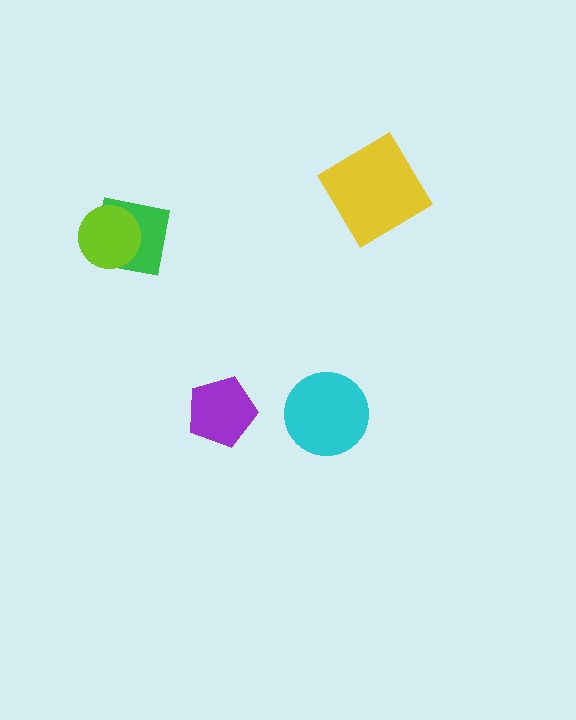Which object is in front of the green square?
The lime circle is in front of the green square.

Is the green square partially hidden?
Yes, it is partially covered by another shape.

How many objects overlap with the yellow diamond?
0 objects overlap with the yellow diamond.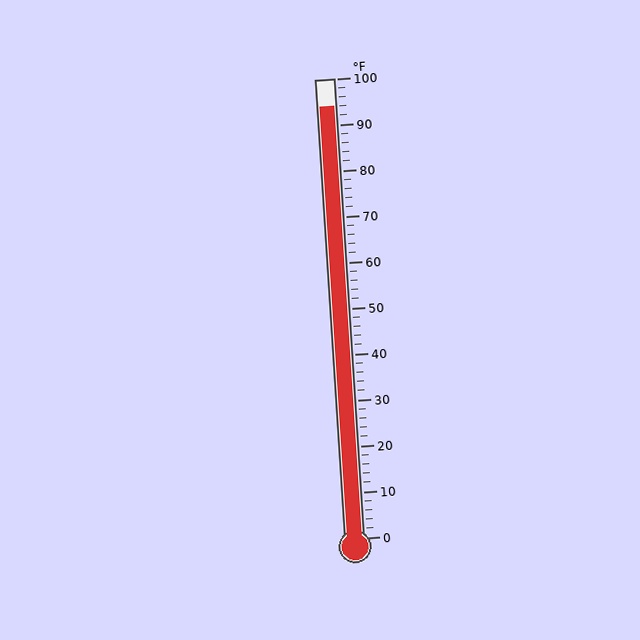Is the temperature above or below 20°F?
The temperature is above 20°F.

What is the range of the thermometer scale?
The thermometer scale ranges from 0°F to 100°F.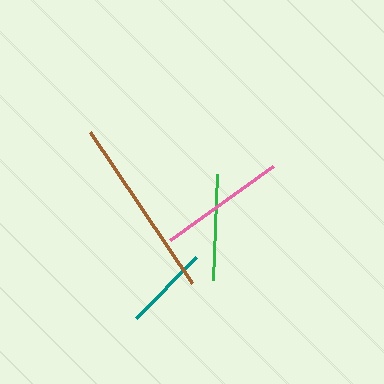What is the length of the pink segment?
The pink segment is approximately 128 pixels long.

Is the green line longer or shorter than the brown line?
The brown line is longer than the green line.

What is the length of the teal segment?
The teal segment is approximately 85 pixels long.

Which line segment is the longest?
The brown line is the longest at approximately 182 pixels.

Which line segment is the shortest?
The teal line is the shortest at approximately 85 pixels.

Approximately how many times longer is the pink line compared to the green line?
The pink line is approximately 1.2 times the length of the green line.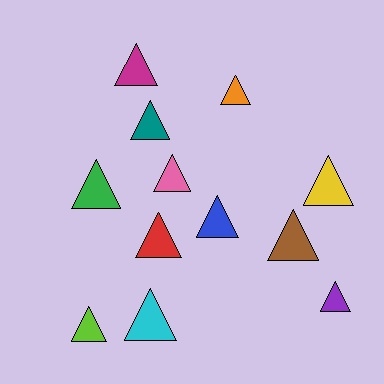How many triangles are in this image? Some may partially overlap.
There are 12 triangles.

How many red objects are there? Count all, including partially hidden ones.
There is 1 red object.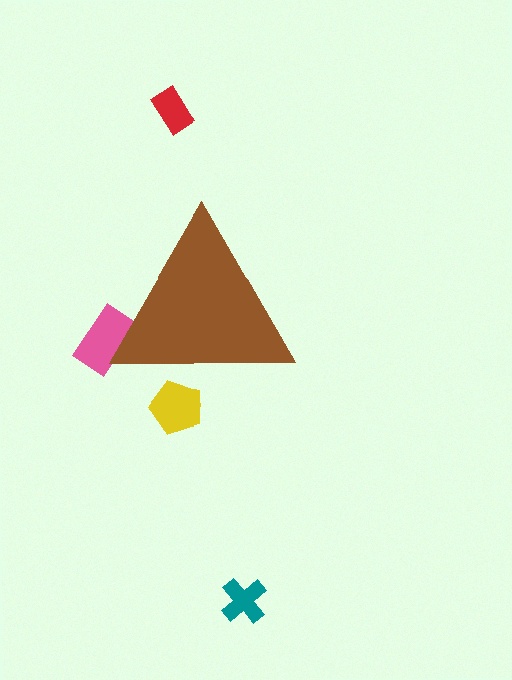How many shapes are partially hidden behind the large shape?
2 shapes are partially hidden.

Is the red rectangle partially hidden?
No, the red rectangle is fully visible.